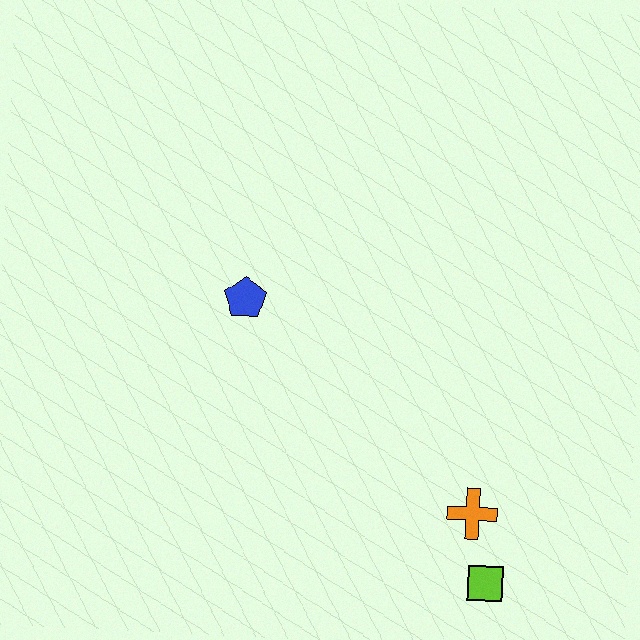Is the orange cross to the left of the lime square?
Yes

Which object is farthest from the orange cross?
The blue pentagon is farthest from the orange cross.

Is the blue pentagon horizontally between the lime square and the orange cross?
No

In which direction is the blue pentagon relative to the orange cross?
The blue pentagon is to the left of the orange cross.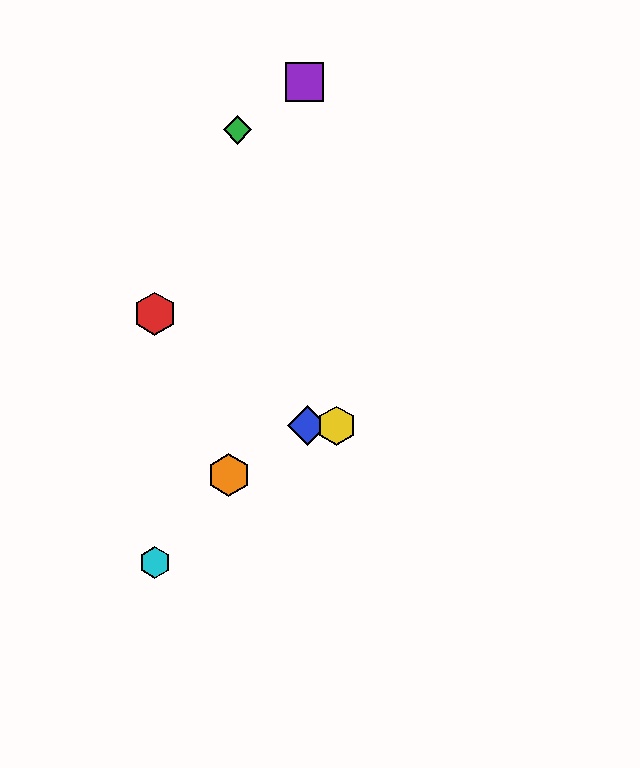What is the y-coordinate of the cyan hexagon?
The cyan hexagon is at y≈562.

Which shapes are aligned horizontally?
The blue diamond, the yellow hexagon are aligned horizontally.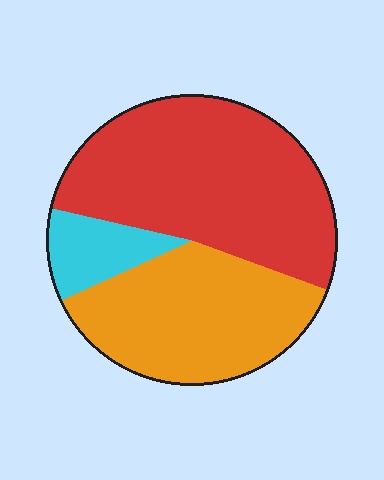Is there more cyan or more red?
Red.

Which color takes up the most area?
Red, at roughly 50%.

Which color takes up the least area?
Cyan, at roughly 10%.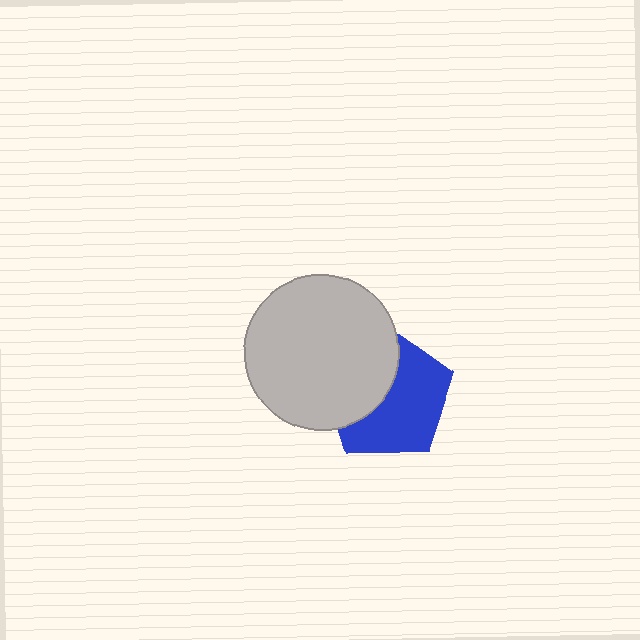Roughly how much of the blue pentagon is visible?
About half of it is visible (roughly 58%).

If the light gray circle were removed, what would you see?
You would see the complete blue pentagon.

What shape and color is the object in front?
The object in front is a light gray circle.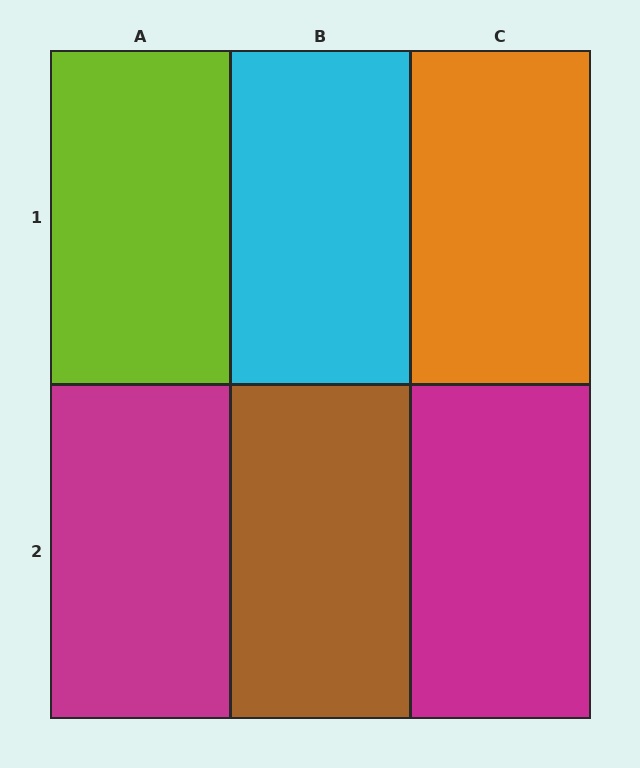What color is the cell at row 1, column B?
Cyan.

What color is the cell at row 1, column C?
Orange.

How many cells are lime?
1 cell is lime.